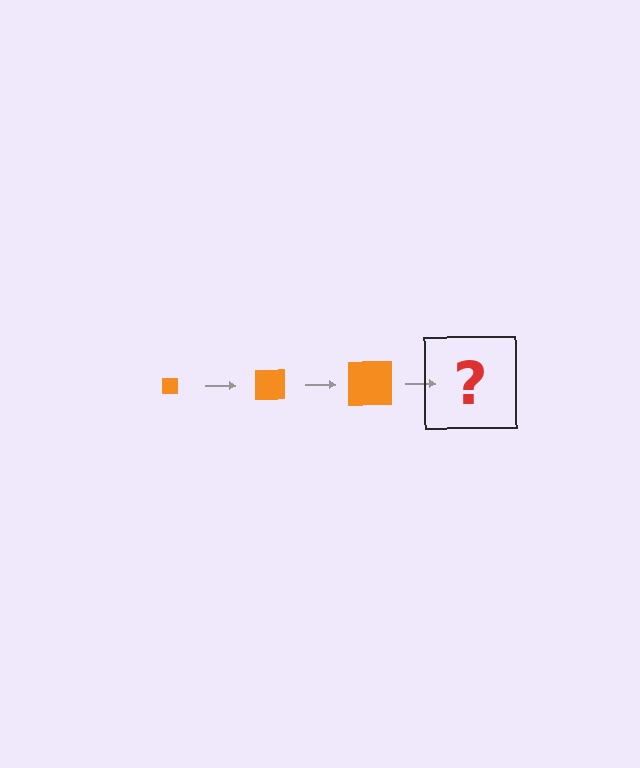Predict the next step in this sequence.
The next step is an orange square, larger than the previous one.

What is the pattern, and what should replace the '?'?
The pattern is that the square gets progressively larger each step. The '?' should be an orange square, larger than the previous one.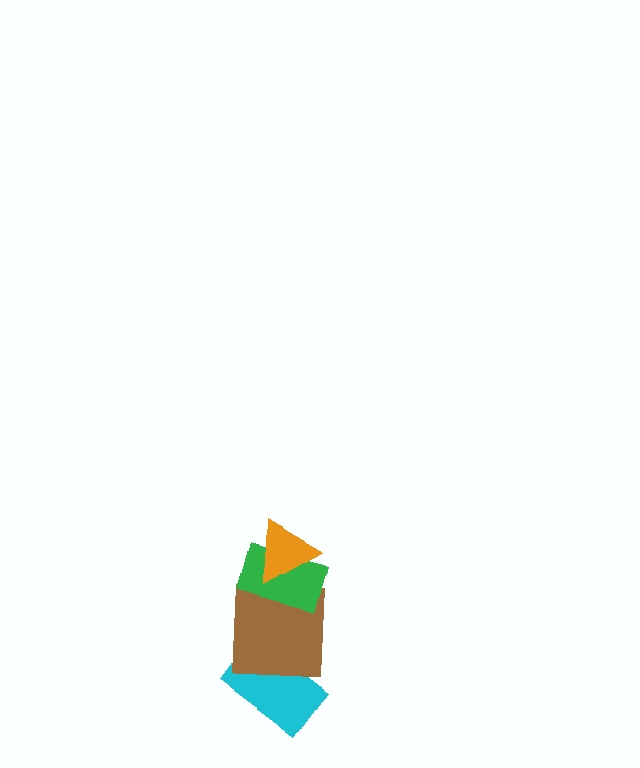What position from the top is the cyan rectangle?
The cyan rectangle is 4th from the top.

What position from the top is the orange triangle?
The orange triangle is 1st from the top.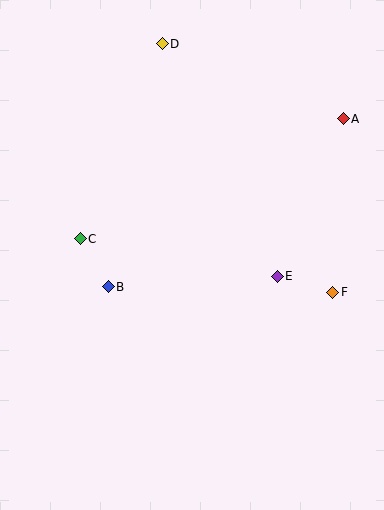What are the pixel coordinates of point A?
Point A is at (343, 119).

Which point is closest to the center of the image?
Point E at (277, 276) is closest to the center.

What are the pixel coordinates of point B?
Point B is at (108, 287).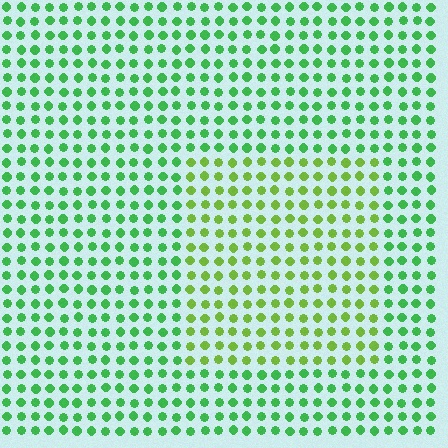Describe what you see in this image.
The image is filled with small green elements in a uniform arrangement. A rectangle-shaped region is visible where the elements are tinted to a slightly different hue, forming a subtle color boundary.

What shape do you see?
I see a rectangle.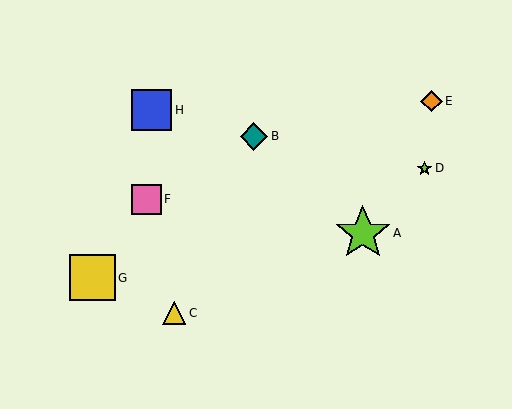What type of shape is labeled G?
Shape G is a yellow square.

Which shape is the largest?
The lime star (labeled A) is the largest.